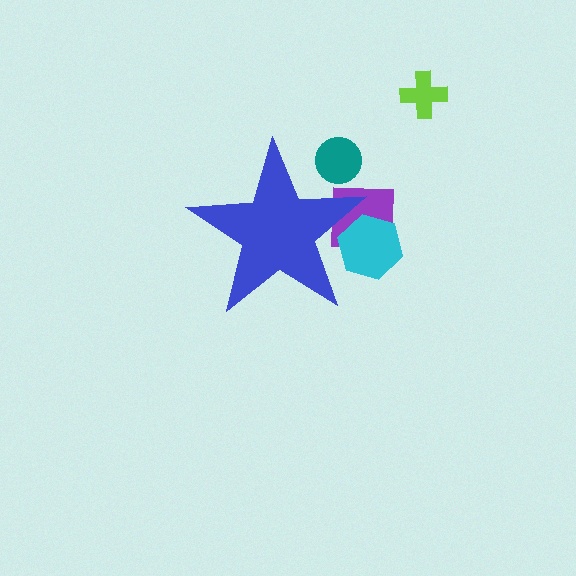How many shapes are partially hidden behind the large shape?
3 shapes are partially hidden.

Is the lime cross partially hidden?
No, the lime cross is fully visible.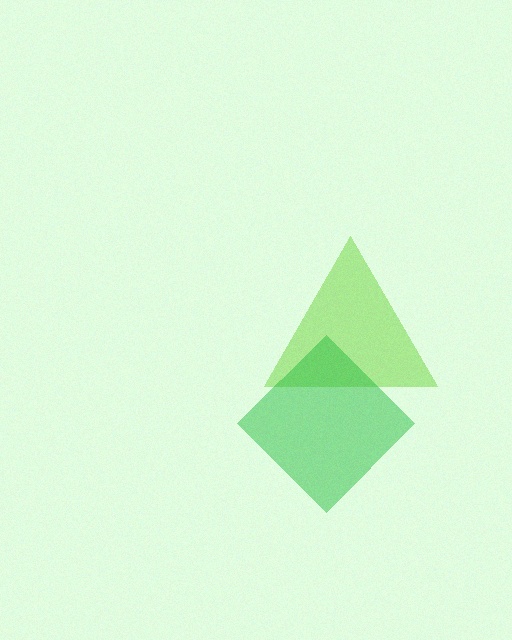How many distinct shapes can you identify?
There are 2 distinct shapes: a lime triangle, a green diamond.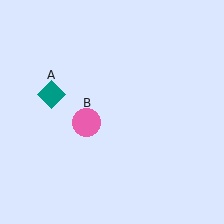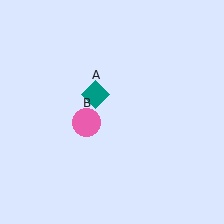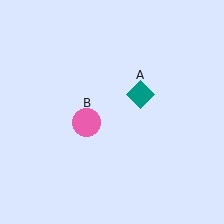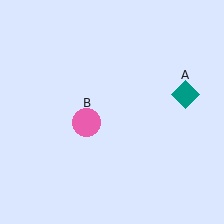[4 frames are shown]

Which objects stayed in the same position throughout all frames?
Pink circle (object B) remained stationary.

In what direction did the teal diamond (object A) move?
The teal diamond (object A) moved right.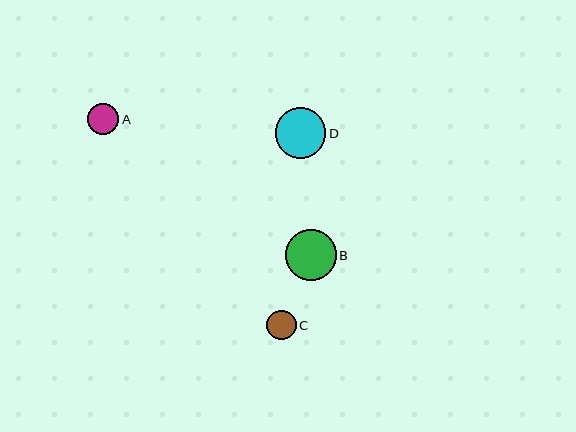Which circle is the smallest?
Circle C is the smallest with a size of approximately 29 pixels.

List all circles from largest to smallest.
From largest to smallest: B, D, A, C.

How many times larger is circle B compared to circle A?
Circle B is approximately 1.6 times the size of circle A.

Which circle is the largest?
Circle B is the largest with a size of approximately 51 pixels.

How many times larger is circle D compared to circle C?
Circle D is approximately 1.7 times the size of circle C.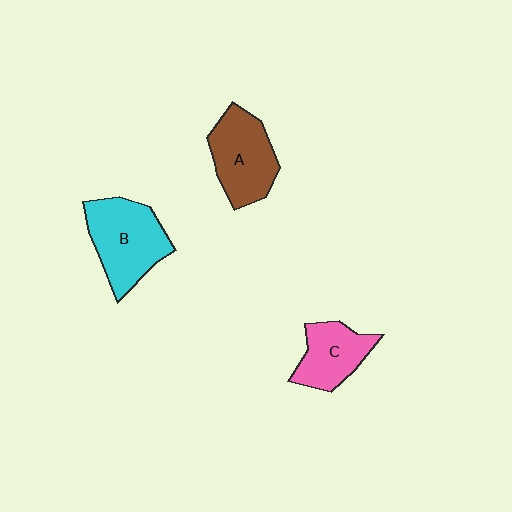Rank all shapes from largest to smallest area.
From largest to smallest: B (cyan), A (brown), C (pink).